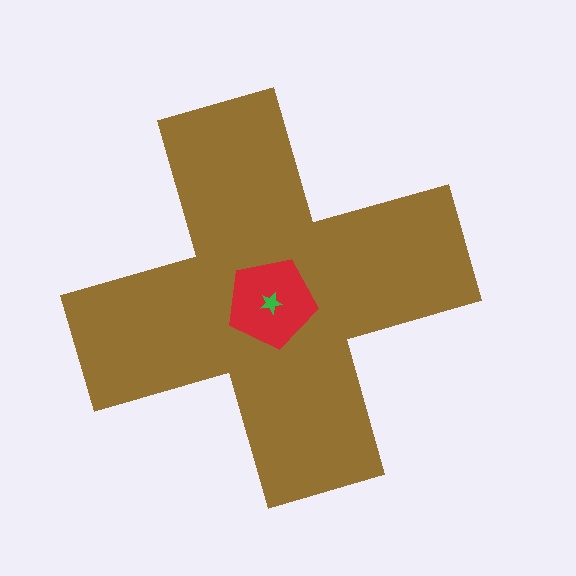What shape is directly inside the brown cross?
The red pentagon.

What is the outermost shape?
The brown cross.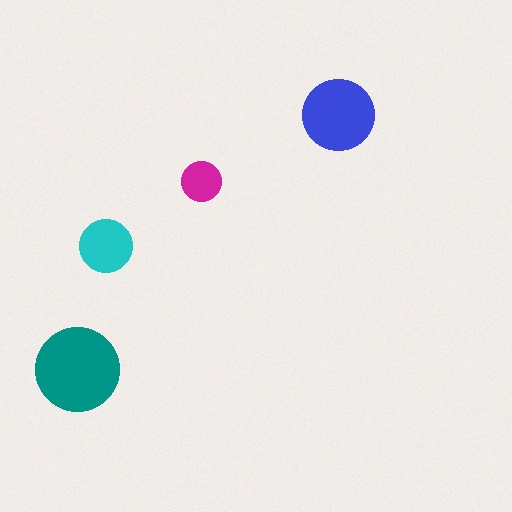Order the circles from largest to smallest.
the teal one, the blue one, the cyan one, the magenta one.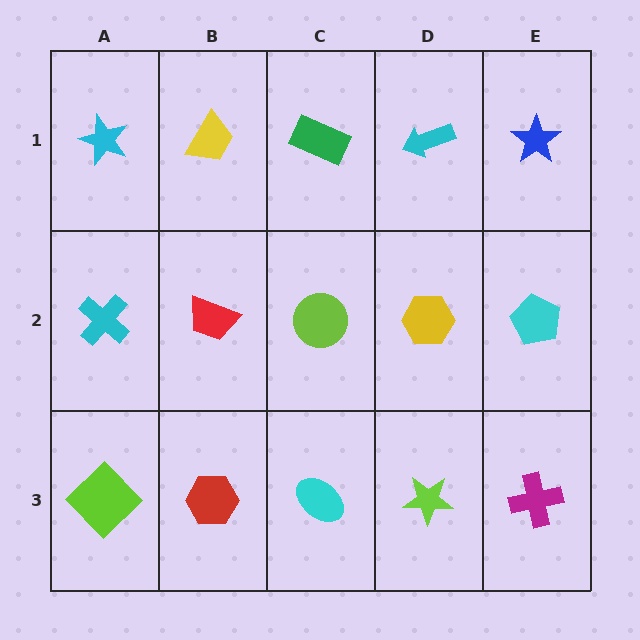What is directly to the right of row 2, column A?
A red trapezoid.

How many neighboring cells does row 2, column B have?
4.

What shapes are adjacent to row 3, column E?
A cyan pentagon (row 2, column E), a lime star (row 3, column D).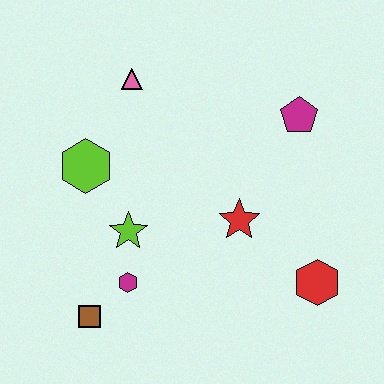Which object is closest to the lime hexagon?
The lime star is closest to the lime hexagon.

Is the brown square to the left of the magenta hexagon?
Yes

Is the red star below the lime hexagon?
Yes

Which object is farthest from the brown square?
The magenta pentagon is farthest from the brown square.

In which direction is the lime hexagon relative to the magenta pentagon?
The lime hexagon is to the left of the magenta pentagon.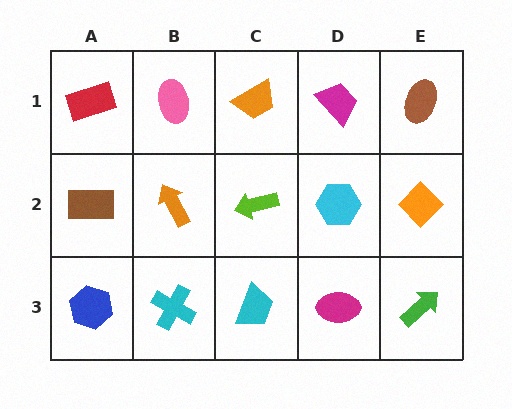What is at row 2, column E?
An orange diamond.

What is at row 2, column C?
A lime arrow.